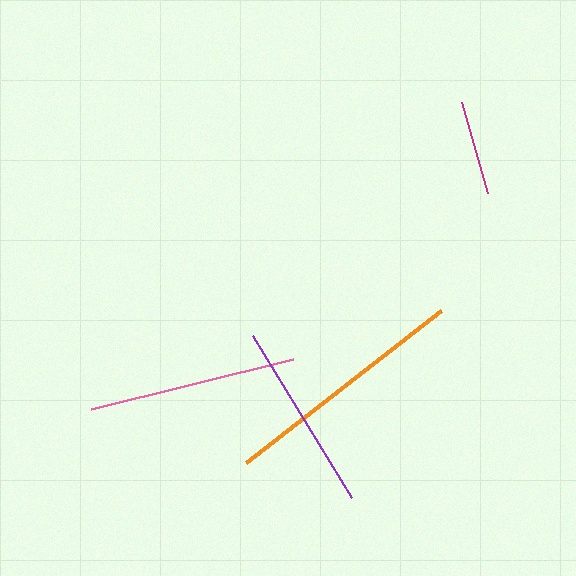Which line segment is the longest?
The orange line is the longest at approximately 248 pixels.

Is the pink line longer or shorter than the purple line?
The pink line is longer than the purple line.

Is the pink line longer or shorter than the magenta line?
The pink line is longer than the magenta line.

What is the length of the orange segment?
The orange segment is approximately 248 pixels long.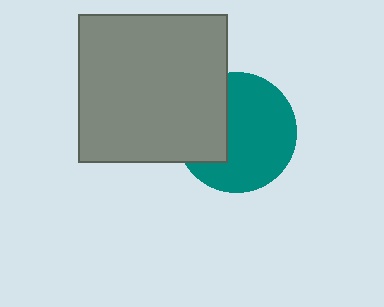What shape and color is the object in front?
The object in front is a gray square.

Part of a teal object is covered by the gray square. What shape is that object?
It is a circle.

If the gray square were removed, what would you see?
You would see the complete teal circle.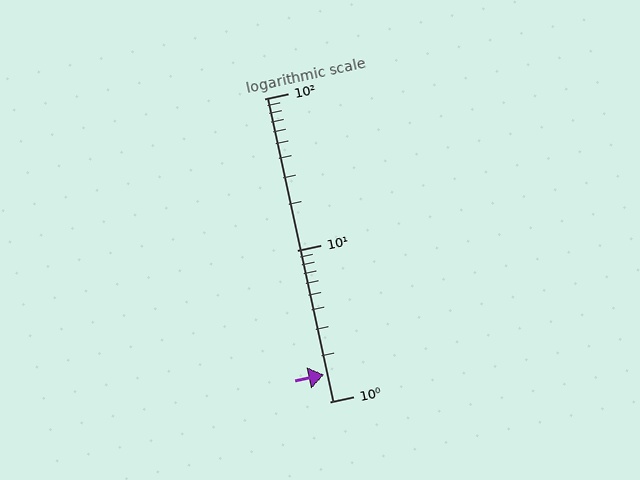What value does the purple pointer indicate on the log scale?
The pointer indicates approximately 1.5.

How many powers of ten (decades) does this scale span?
The scale spans 2 decades, from 1 to 100.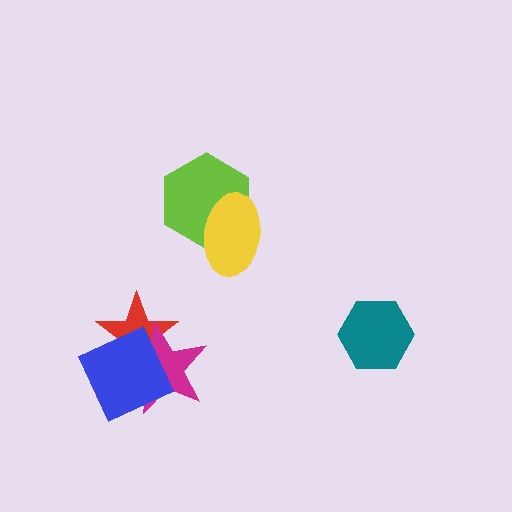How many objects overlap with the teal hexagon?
0 objects overlap with the teal hexagon.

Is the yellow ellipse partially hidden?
No, no other shape covers it.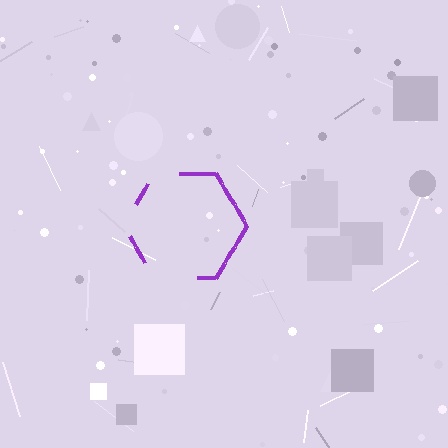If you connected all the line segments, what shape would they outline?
They would outline a hexagon.